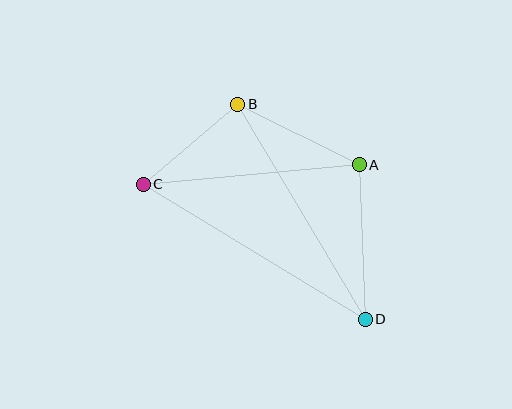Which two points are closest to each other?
Points B and C are closest to each other.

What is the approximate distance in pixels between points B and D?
The distance between B and D is approximately 250 pixels.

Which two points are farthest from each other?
Points C and D are farthest from each other.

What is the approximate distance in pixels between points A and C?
The distance between A and C is approximately 217 pixels.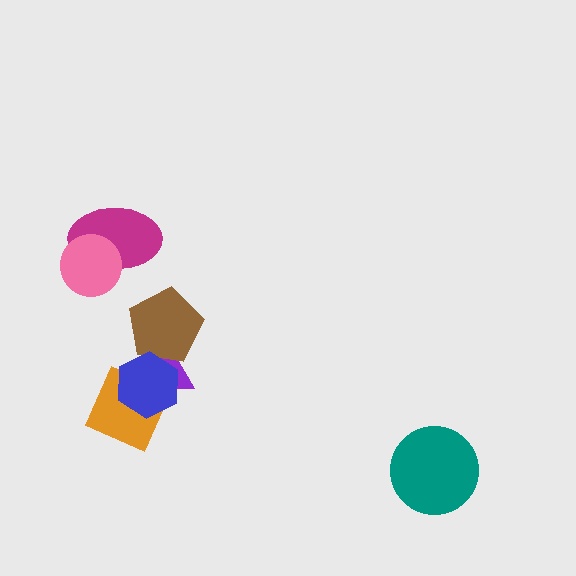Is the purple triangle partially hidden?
Yes, it is partially covered by another shape.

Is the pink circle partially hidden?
No, no other shape covers it.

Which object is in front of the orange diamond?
The blue hexagon is in front of the orange diamond.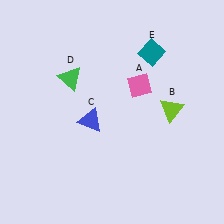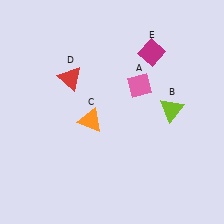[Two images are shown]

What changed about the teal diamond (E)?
In Image 1, E is teal. In Image 2, it changed to magenta.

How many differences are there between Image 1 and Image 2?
There are 3 differences between the two images.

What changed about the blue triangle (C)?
In Image 1, C is blue. In Image 2, it changed to orange.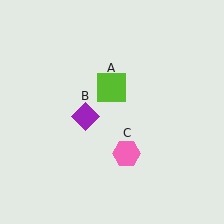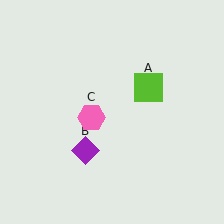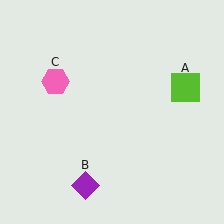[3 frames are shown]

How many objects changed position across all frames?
3 objects changed position: lime square (object A), purple diamond (object B), pink hexagon (object C).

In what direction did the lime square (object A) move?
The lime square (object A) moved right.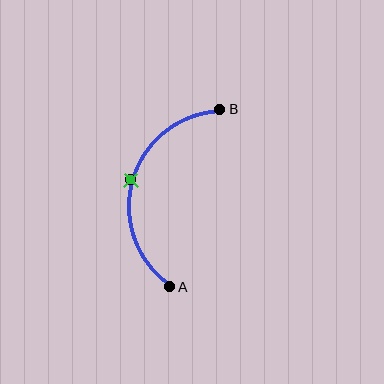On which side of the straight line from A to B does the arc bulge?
The arc bulges to the left of the straight line connecting A and B.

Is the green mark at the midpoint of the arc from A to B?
Yes. The green mark lies on the arc at equal arc-length from both A and B — it is the arc midpoint.